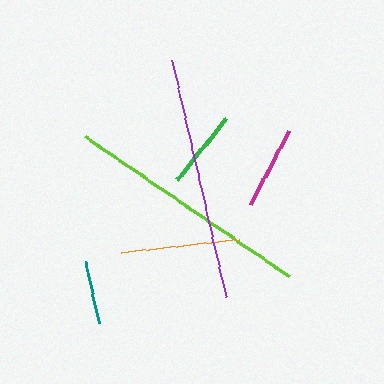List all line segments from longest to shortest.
From longest to shortest: lime, purple, orange, magenta, green, teal.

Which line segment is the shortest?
The teal line is the shortest at approximately 63 pixels.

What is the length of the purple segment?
The purple segment is approximately 242 pixels long.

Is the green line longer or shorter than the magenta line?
The magenta line is longer than the green line.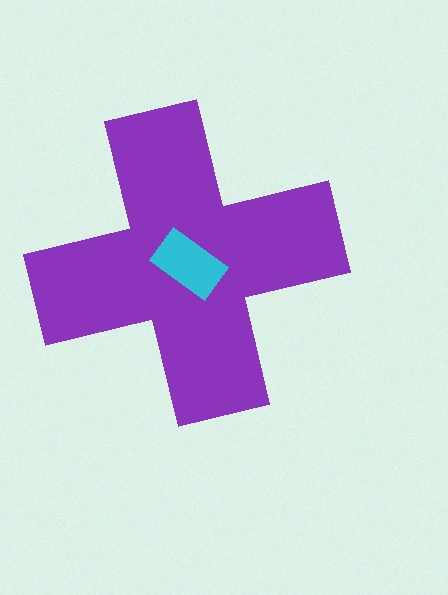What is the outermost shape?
The purple cross.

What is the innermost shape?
The cyan rectangle.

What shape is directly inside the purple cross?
The cyan rectangle.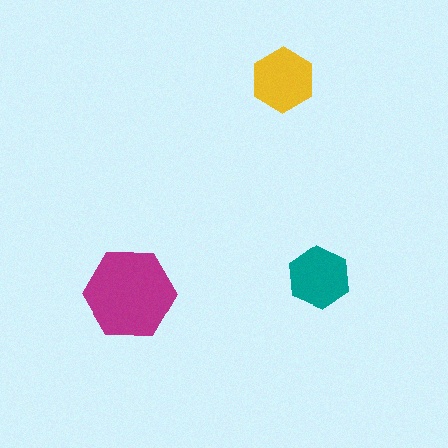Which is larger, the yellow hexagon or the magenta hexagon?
The magenta one.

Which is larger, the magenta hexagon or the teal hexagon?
The magenta one.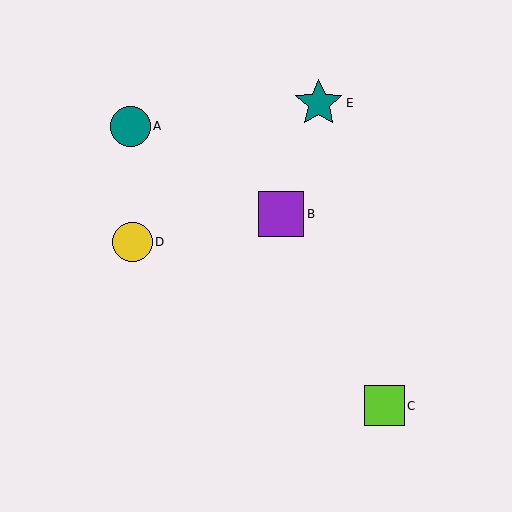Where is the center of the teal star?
The center of the teal star is at (319, 103).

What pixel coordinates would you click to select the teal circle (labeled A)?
Click at (131, 126) to select the teal circle A.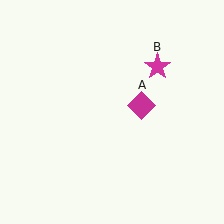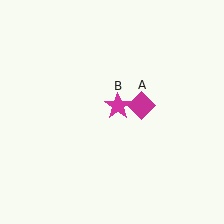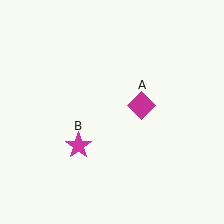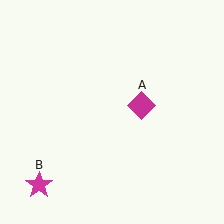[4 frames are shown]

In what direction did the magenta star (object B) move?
The magenta star (object B) moved down and to the left.